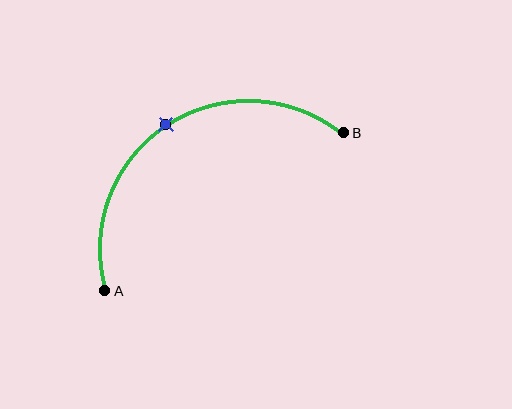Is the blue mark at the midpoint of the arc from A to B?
Yes. The blue mark lies on the arc at equal arc-length from both A and B — it is the arc midpoint.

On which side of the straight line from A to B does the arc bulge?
The arc bulges above the straight line connecting A and B.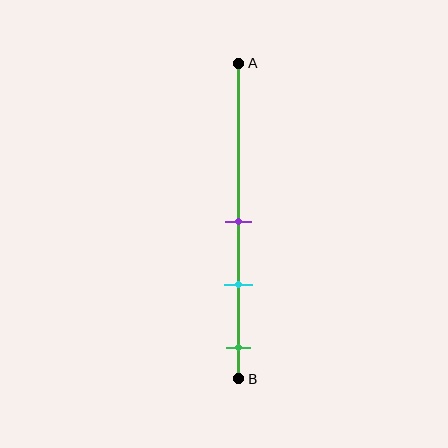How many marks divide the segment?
There are 3 marks dividing the segment.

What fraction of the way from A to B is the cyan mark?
The cyan mark is approximately 70% (0.7) of the way from A to B.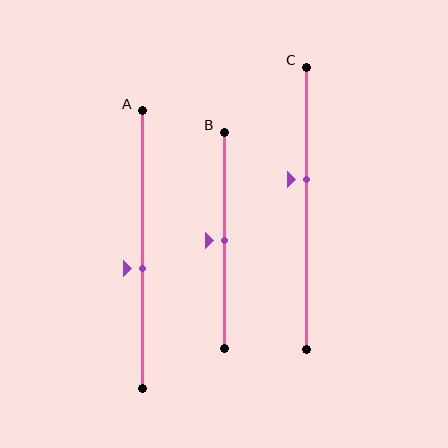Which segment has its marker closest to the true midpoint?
Segment B has its marker closest to the true midpoint.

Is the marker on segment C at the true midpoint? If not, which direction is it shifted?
No, the marker on segment C is shifted upward by about 10% of the segment length.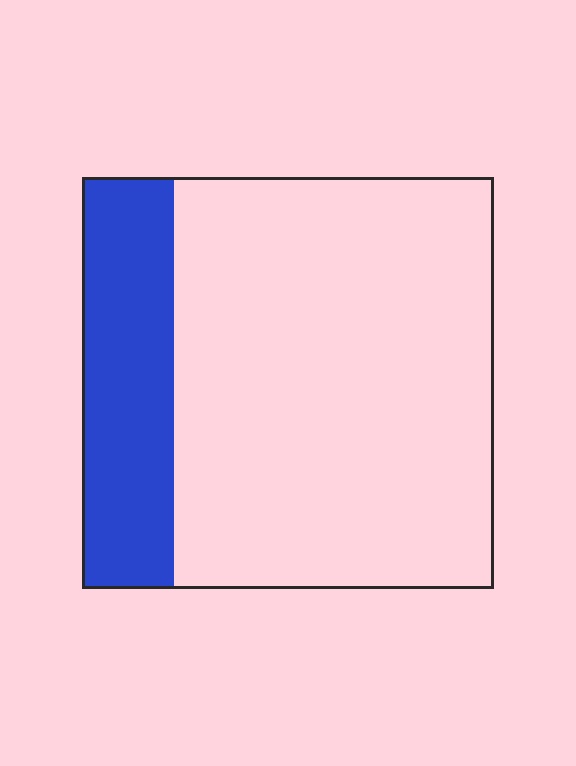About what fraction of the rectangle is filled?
About one fifth (1/5).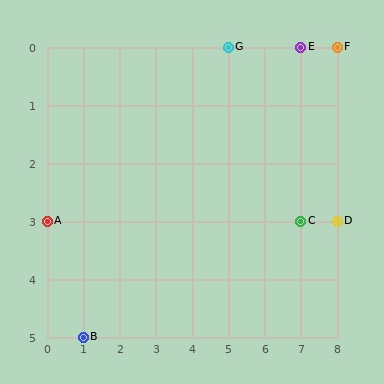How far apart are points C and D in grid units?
Points C and D are 1 column apart.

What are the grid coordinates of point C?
Point C is at grid coordinates (7, 3).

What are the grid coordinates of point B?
Point B is at grid coordinates (1, 5).